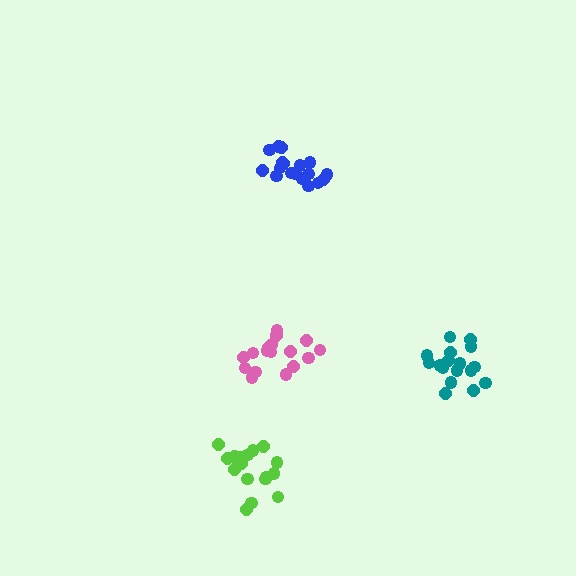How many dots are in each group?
Group 1: 18 dots, Group 2: 18 dots, Group 3: 17 dots, Group 4: 17 dots (70 total).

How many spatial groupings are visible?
There are 4 spatial groupings.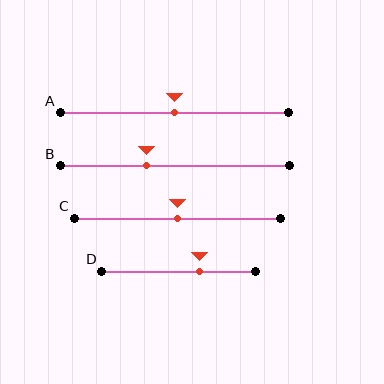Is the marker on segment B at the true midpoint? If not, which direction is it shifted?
No, the marker on segment B is shifted to the left by about 12% of the segment length.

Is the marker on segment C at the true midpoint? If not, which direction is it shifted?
Yes, the marker on segment C is at the true midpoint.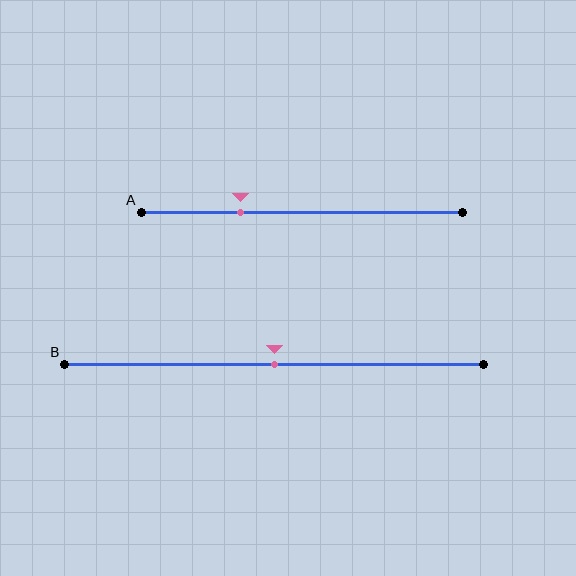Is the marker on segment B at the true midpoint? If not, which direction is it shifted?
Yes, the marker on segment B is at the true midpoint.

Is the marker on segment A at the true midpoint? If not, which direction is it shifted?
No, the marker on segment A is shifted to the left by about 19% of the segment length.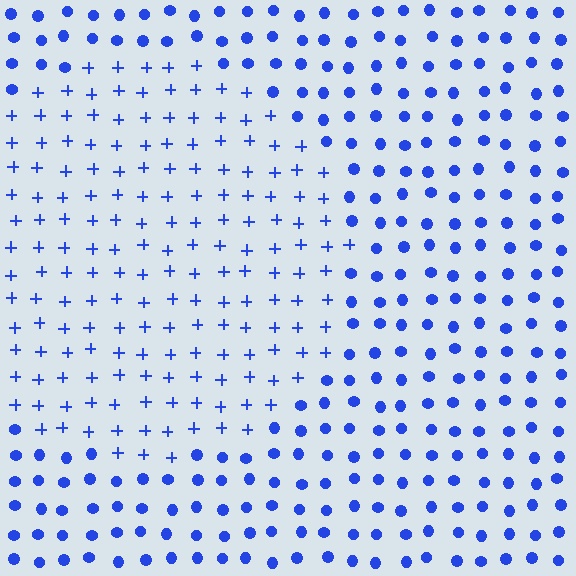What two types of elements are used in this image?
The image uses plus signs inside the circle region and circles outside it.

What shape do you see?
I see a circle.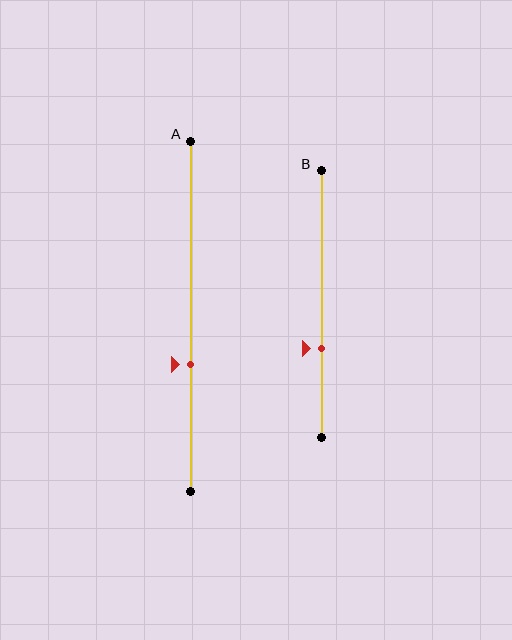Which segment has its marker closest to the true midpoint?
Segment A has its marker closest to the true midpoint.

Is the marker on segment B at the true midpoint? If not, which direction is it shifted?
No, the marker on segment B is shifted downward by about 17% of the segment length.